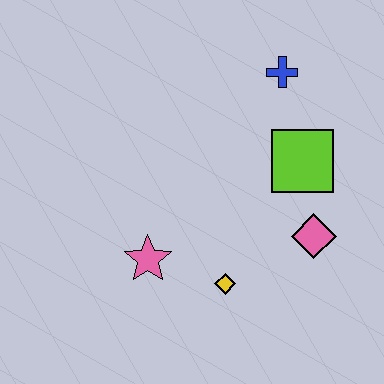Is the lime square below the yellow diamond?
No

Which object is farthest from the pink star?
The blue cross is farthest from the pink star.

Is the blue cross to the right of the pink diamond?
No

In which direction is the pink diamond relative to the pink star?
The pink diamond is to the right of the pink star.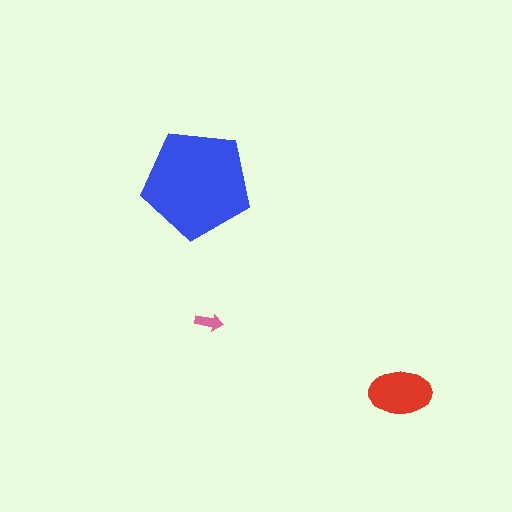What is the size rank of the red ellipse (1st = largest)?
2nd.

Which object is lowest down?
The red ellipse is bottommost.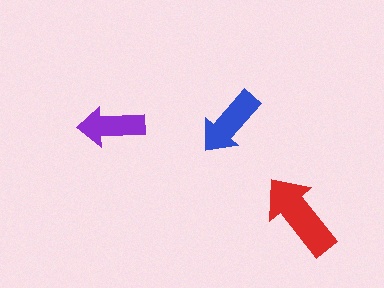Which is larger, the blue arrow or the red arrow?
The red one.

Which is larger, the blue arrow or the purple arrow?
The blue one.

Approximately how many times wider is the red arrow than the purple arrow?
About 1.5 times wider.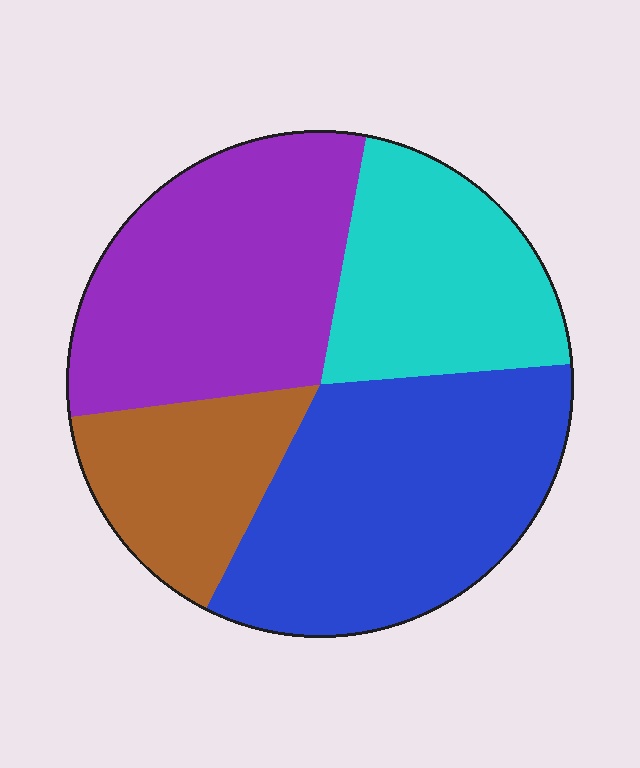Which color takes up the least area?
Brown, at roughly 15%.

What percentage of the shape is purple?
Purple takes up about one third (1/3) of the shape.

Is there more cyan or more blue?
Blue.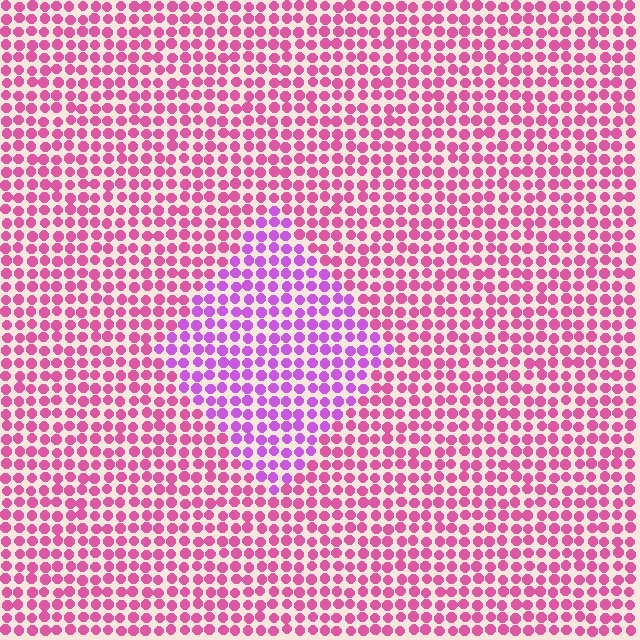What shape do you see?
I see a diamond.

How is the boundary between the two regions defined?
The boundary is defined purely by a slight shift in hue (about 36 degrees). Spacing, size, and orientation are identical on both sides.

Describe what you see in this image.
The image is filled with small pink elements in a uniform arrangement. A diamond-shaped region is visible where the elements are tinted to a slightly different hue, forming a subtle color boundary.